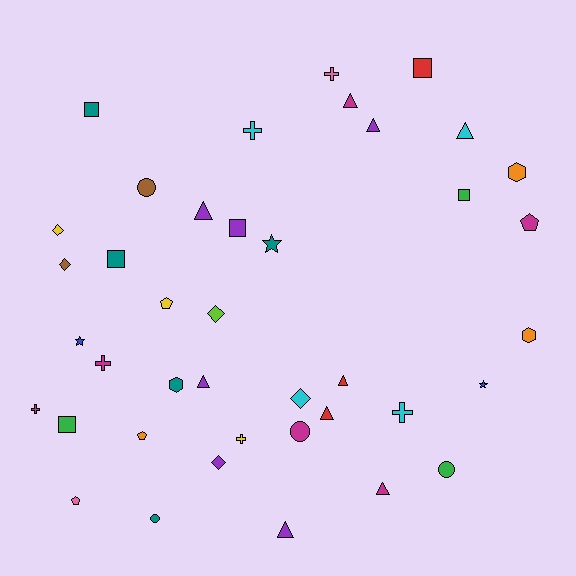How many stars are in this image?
There are 3 stars.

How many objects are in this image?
There are 40 objects.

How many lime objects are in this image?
There is 1 lime object.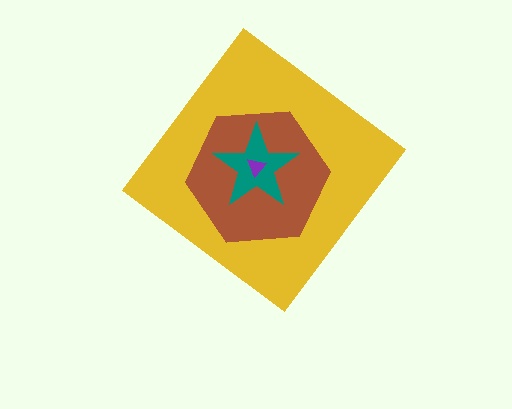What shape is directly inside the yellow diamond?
The brown hexagon.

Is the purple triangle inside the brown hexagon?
Yes.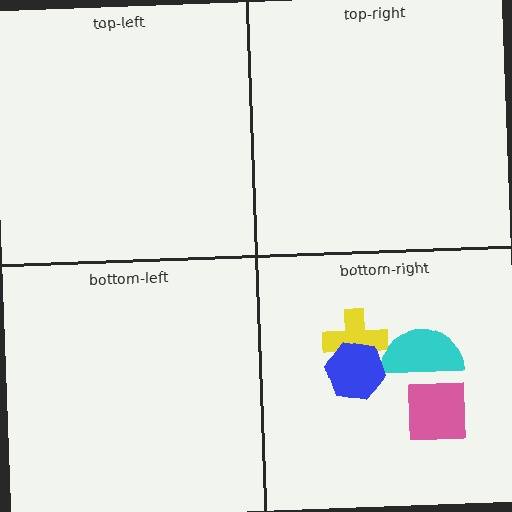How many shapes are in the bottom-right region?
4.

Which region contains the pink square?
The bottom-right region.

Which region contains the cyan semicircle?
The bottom-right region.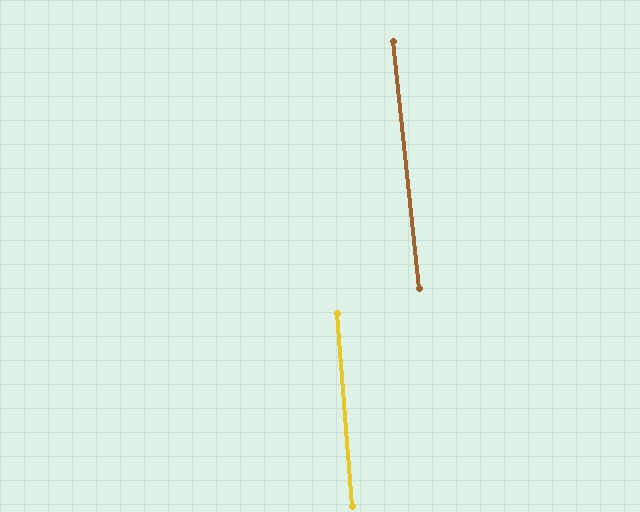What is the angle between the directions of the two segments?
Approximately 2 degrees.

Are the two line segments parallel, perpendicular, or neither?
Parallel — their directions differ by only 1.7°.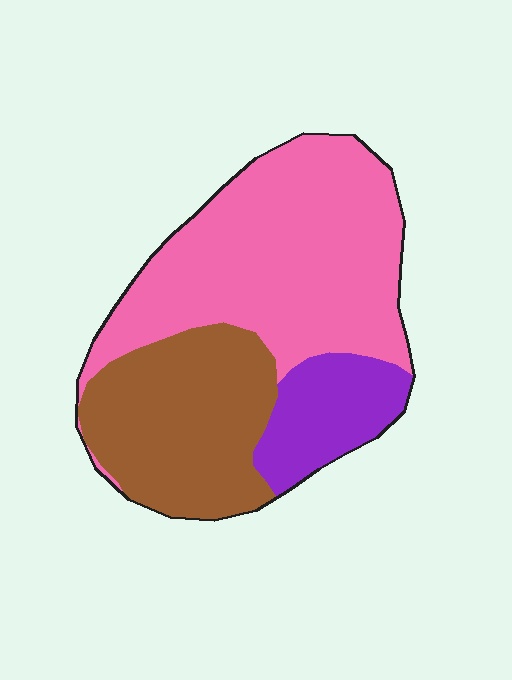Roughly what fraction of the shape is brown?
Brown takes up between a quarter and a half of the shape.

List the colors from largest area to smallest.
From largest to smallest: pink, brown, purple.